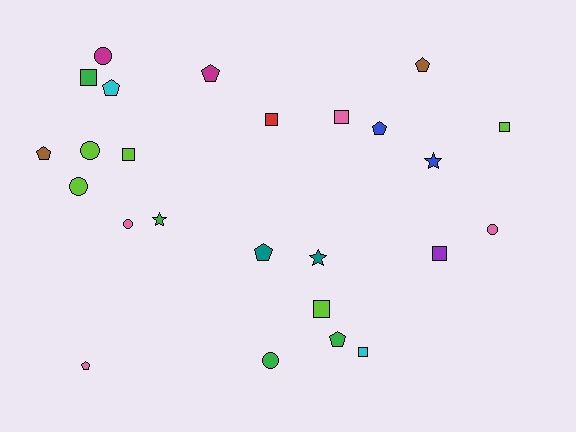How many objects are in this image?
There are 25 objects.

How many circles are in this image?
There are 6 circles.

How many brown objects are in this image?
There are 2 brown objects.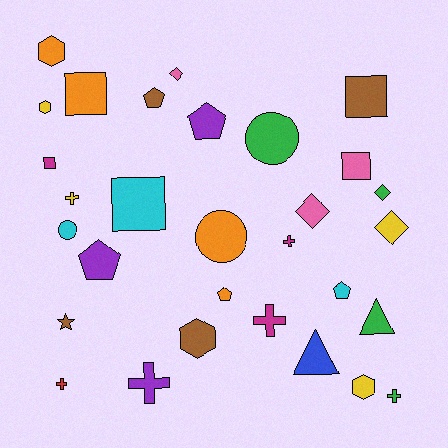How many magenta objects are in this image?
There are 3 magenta objects.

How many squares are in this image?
There are 5 squares.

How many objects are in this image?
There are 30 objects.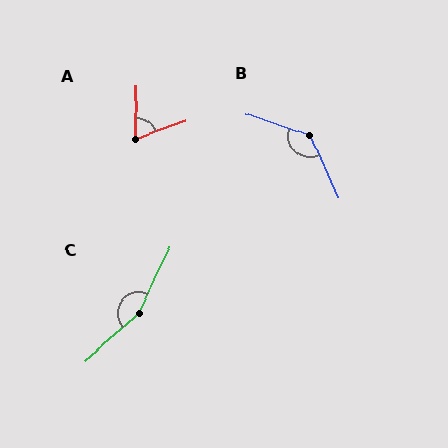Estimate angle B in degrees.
Approximately 134 degrees.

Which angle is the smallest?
A, at approximately 70 degrees.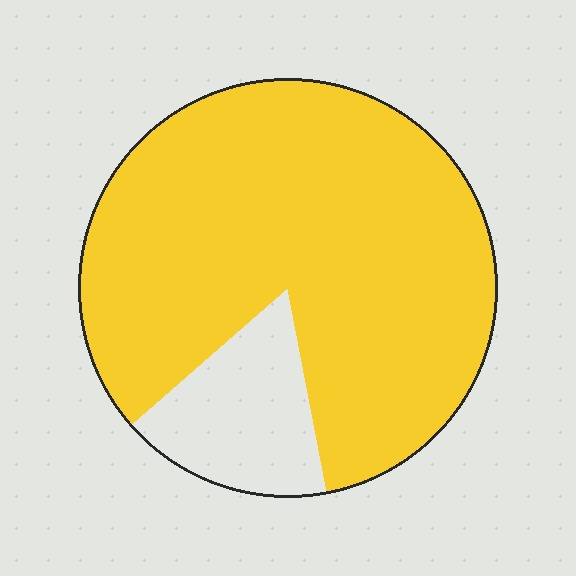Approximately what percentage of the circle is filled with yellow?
Approximately 85%.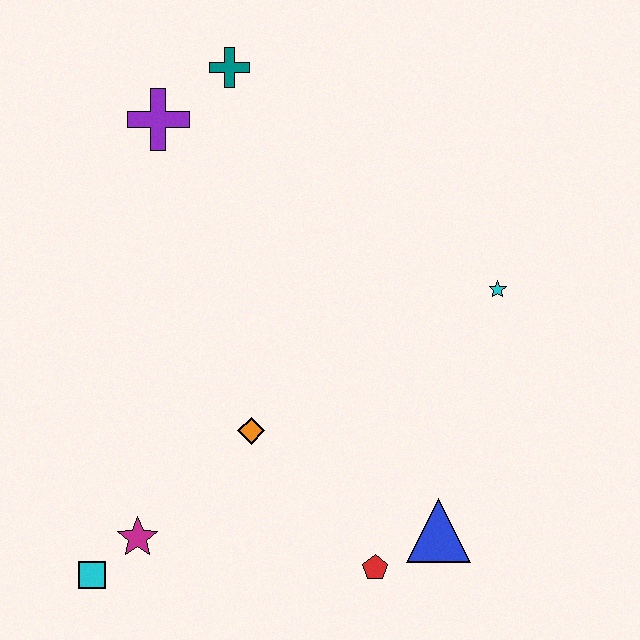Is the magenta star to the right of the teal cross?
No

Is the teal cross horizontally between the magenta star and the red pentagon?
Yes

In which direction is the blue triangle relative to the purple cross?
The blue triangle is below the purple cross.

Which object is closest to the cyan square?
The magenta star is closest to the cyan square.